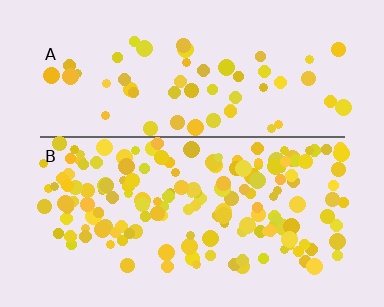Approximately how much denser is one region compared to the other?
Approximately 2.9× — region B over region A.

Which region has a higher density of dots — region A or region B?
B (the bottom).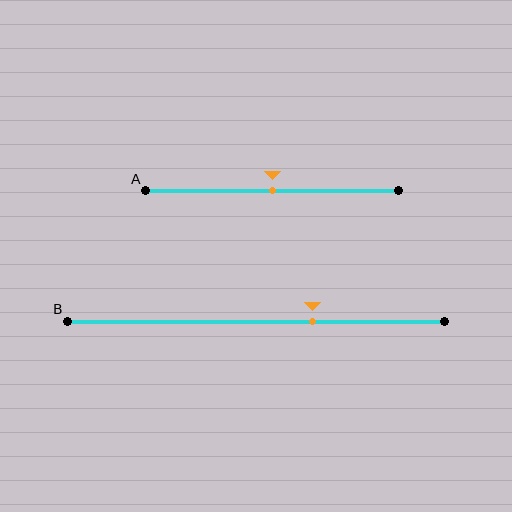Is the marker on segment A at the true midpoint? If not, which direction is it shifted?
Yes, the marker on segment A is at the true midpoint.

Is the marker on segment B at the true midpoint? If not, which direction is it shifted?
No, the marker on segment B is shifted to the right by about 15% of the segment length.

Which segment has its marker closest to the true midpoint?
Segment A has its marker closest to the true midpoint.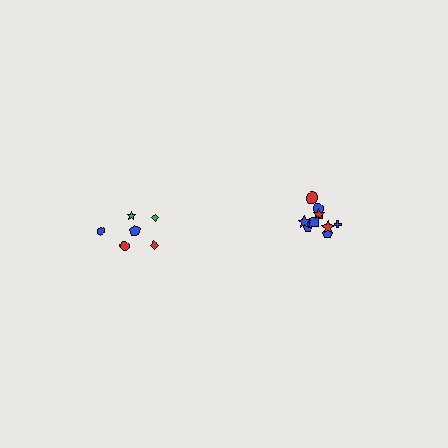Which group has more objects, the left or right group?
The right group.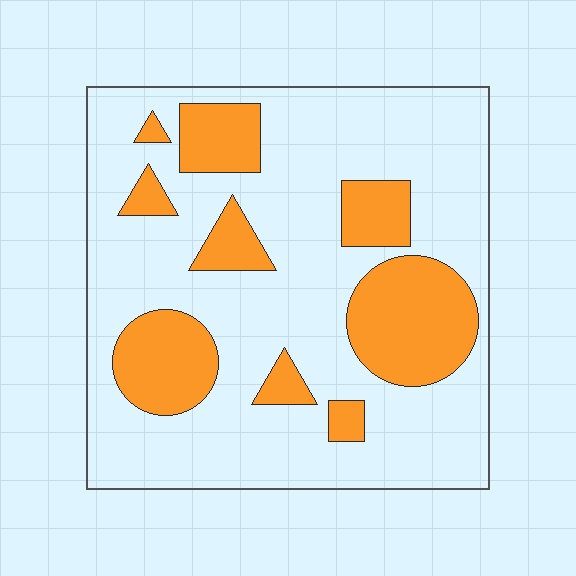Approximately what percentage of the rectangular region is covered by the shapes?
Approximately 25%.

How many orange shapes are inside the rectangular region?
9.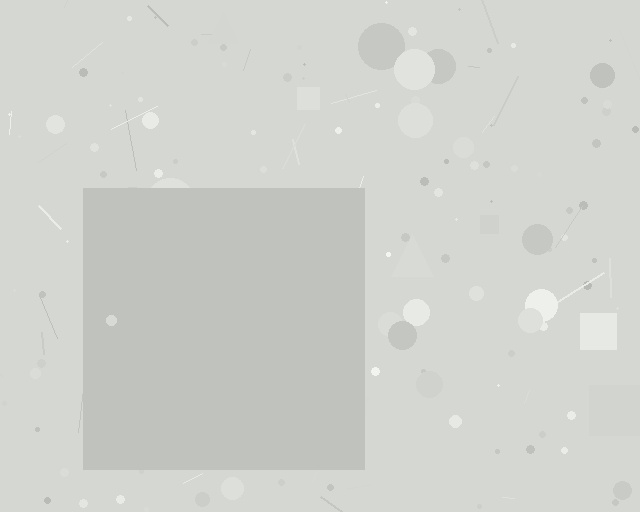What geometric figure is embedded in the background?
A square is embedded in the background.